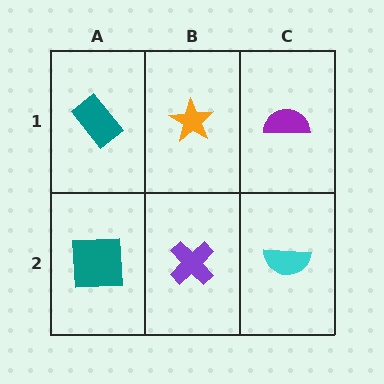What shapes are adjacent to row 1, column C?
A cyan semicircle (row 2, column C), an orange star (row 1, column B).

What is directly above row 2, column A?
A teal rectangle.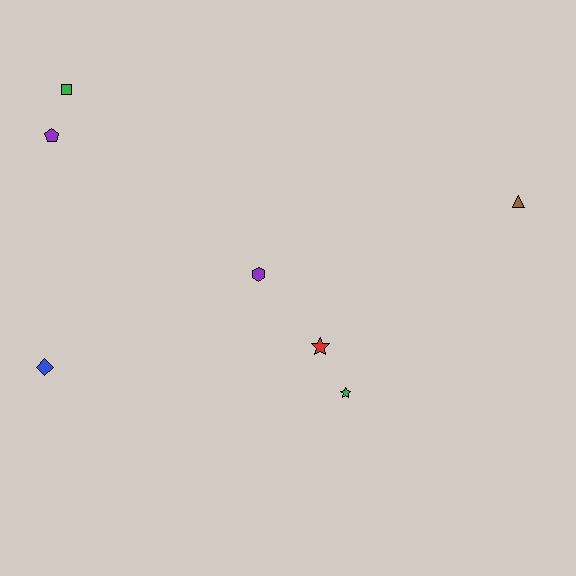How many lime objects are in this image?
There are no lime objects.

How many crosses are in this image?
There are no crosses.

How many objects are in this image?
There are 7 objects.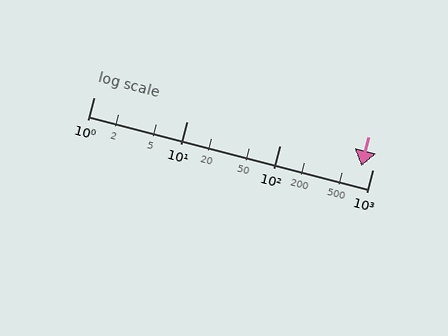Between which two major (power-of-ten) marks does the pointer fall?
The pointer is between 100 and 1000.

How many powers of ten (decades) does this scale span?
The scale spans 3 decades, from 1 to 1000.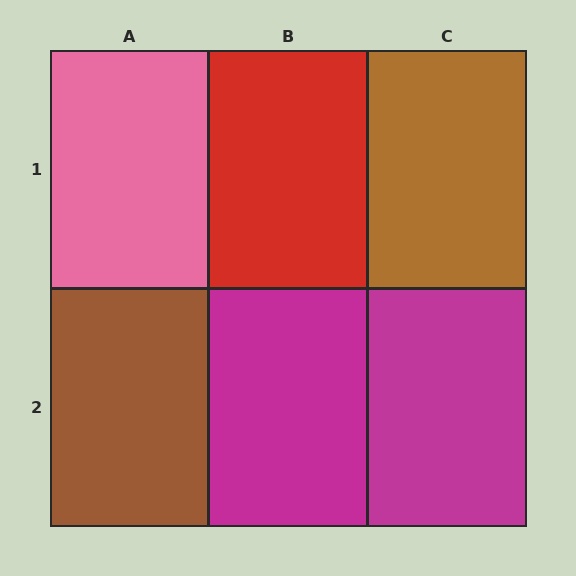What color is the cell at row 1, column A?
Pink.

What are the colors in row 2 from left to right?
Brown, magenta, magenta.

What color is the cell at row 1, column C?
Brown.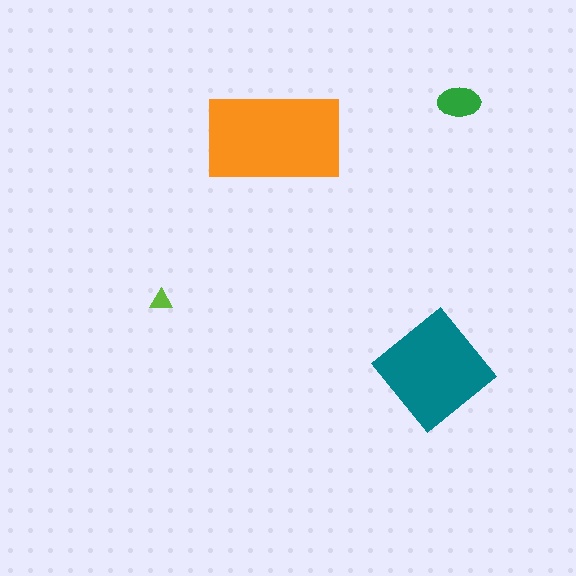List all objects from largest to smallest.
The orange rectangle, the teal diamond, the green ellipse, the lime triangle.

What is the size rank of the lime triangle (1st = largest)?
4th.